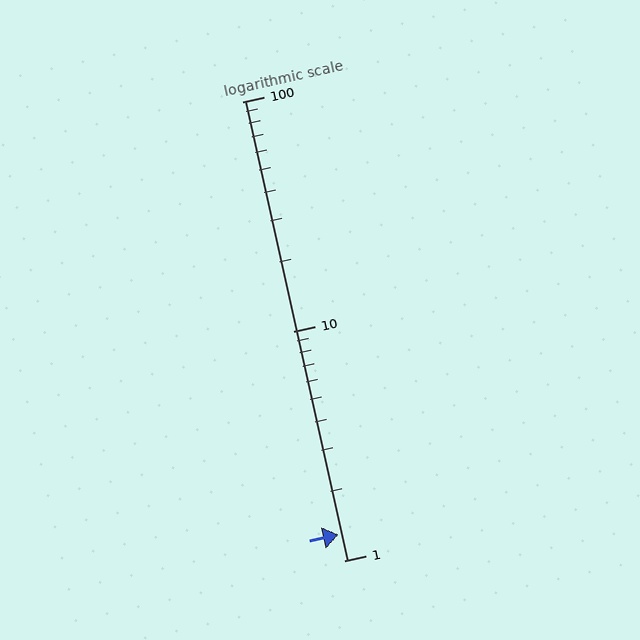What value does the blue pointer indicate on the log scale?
The pointer indicates approximately 1.3.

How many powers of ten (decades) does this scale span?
The scale spans 2 decades, from 1 to 100.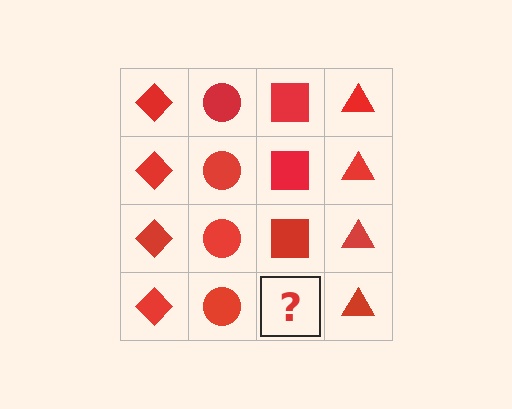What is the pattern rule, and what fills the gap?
The rule is that each column has a consistent shape. The gap should be filled with a red square.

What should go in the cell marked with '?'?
The missing cell should contain a red square.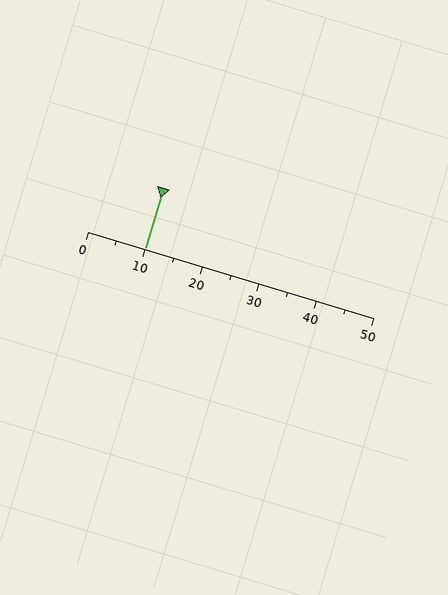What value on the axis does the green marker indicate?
The marker indicates approximately 10.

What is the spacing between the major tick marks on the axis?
The major ticks are spaced 10 apart.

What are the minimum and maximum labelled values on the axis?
The axis runs from 0 to 50.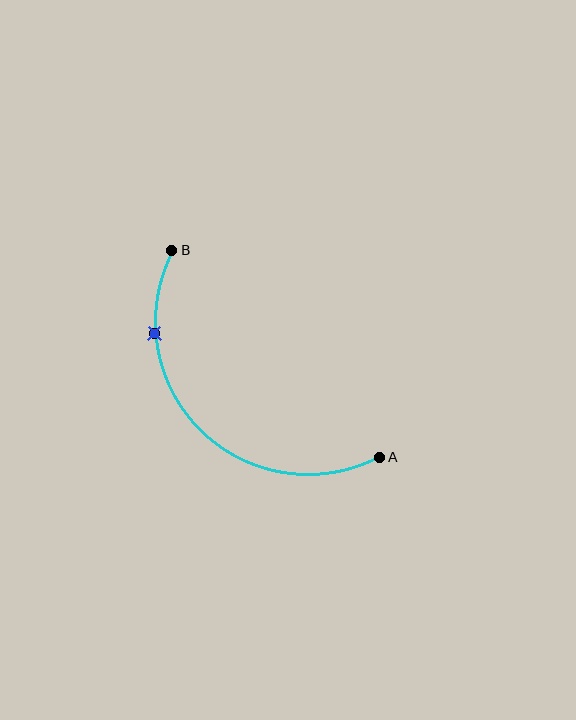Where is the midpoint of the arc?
The arc midpoint is the point on the curve farthest from the straight line joining A and B. It sits below and to the left of that line.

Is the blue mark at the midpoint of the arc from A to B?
No. The blue mark lies on the arc but is closer to endpoint B. The arc midpoint would be at the point on the curve equidistant along the arc from both A and B.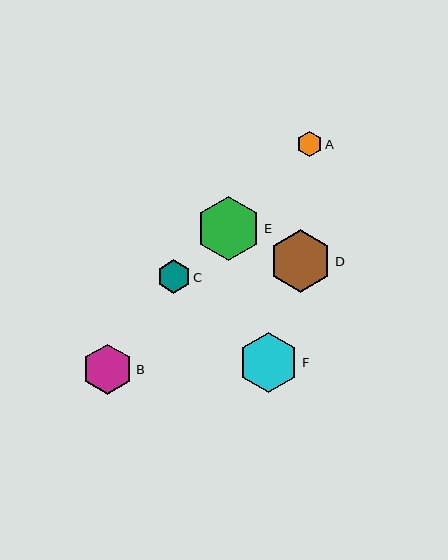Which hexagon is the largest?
Hexagon E is the largest with a size of approximately 64 pixels.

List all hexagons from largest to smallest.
From largest to smallest: E, D, F, B, C, A.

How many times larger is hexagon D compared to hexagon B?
Hexagon D is approximately 1.2 times the size of hexagon B.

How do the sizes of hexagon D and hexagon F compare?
Hexagon D and hexagon F are approximately the same size.